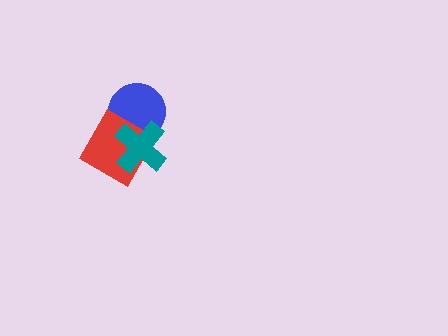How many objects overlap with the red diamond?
2 objects overlap with the red diamond.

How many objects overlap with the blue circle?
2 objects overlap with the blue circle.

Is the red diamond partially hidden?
Yes, it is partially covered by another shape.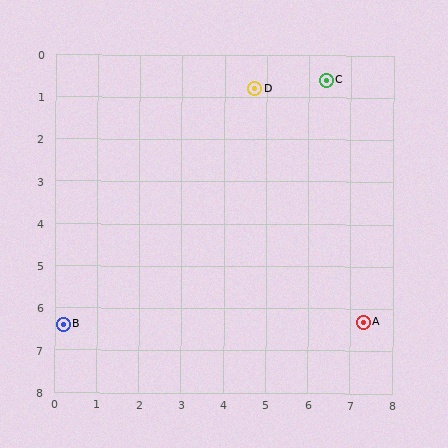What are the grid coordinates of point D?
Point D is at approximately (4.7, 0.8).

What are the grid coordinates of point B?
Point B is at approximately (0.2, 6.4).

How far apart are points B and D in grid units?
Points B and D are about 7.2 grid units apart.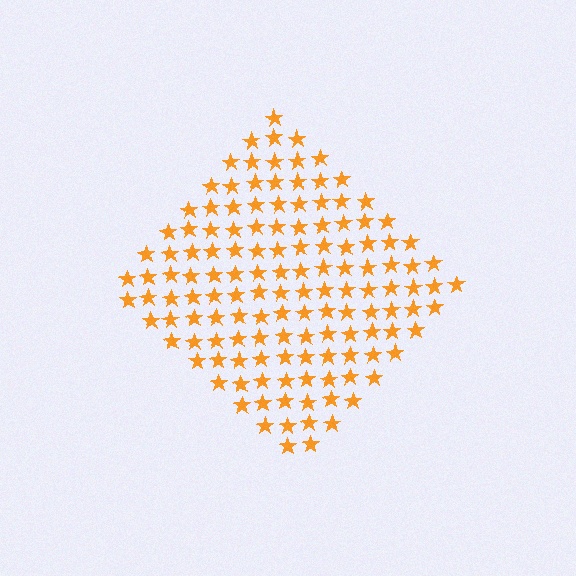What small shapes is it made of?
It is made of small stars.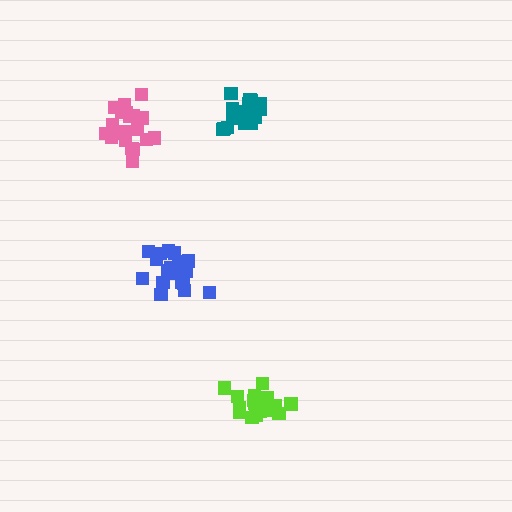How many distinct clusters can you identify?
There are 4 distinct clusters.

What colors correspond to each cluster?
The clusters are colored: lime, blue, teal, pink.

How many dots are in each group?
Group 1: 17 dots, Group 2: 20 dots, Group 3: 19 dots, Group 4: 20 dots (76 total).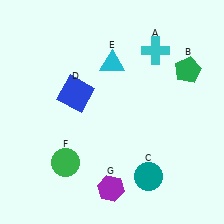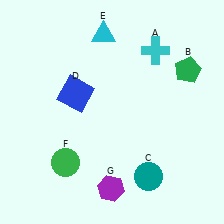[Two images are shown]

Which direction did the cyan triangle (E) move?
The cyan triangle (E) moved up.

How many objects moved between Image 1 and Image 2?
1 object moved between the two images.